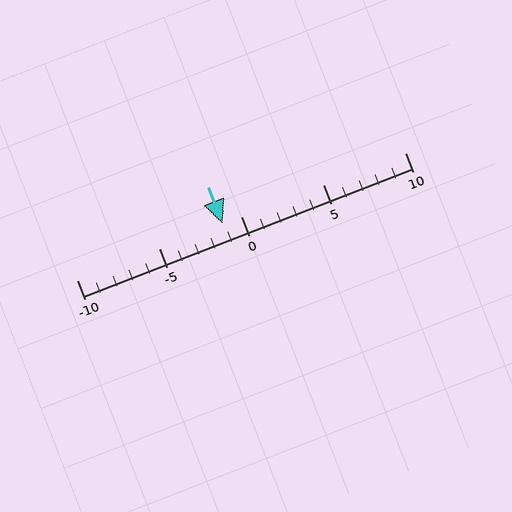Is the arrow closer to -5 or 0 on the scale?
The arrow is closer to 0.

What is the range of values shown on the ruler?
The ruler shows values from -10 to 10.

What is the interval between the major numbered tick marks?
The major tick marks are spaced 5 units apart.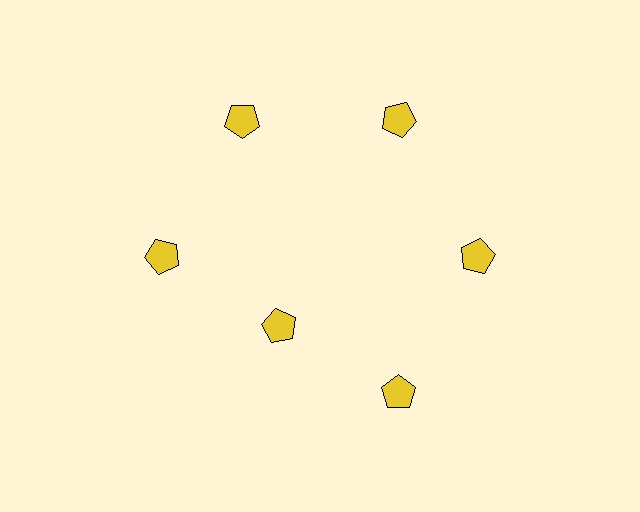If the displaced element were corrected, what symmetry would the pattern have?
It would have 6-fold rotational symmetry — the pattern would map onto itself every 60 degrees.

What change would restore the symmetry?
The symmetry would be restored by moving it outward, back onto the ring so that all 6 pentagons sit at equal angles and equal distance from the center.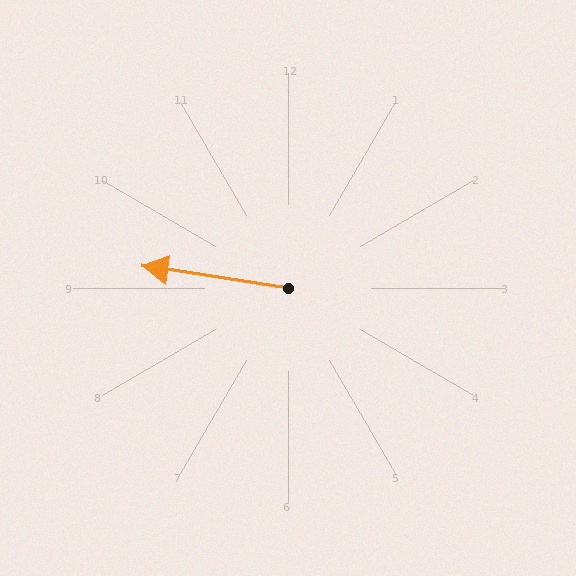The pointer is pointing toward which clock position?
Roughly 9 o'clock.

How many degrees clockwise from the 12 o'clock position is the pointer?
Approximately 279 degrees.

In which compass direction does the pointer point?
West.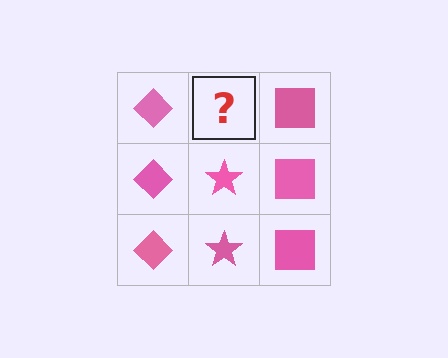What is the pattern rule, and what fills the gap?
The rule is that each column has a consistent shape. The gap should be filled with a pink star.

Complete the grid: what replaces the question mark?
The question mark should be replaced with a pink star.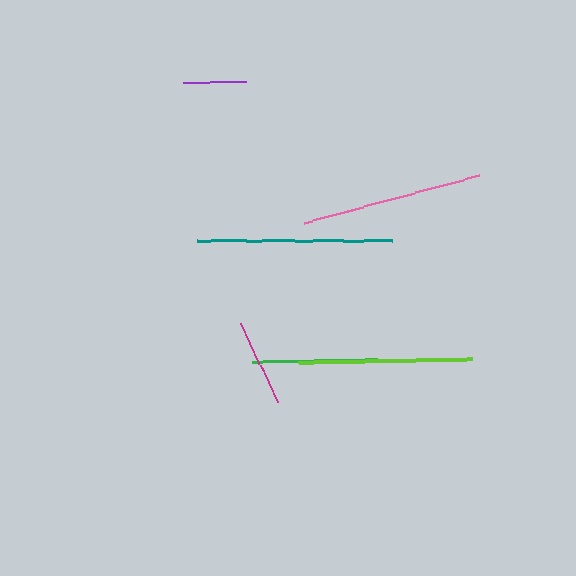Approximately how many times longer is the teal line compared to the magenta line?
The teal line is approximately 2.2 times the length of the magenta line.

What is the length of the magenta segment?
The magenta segment is approximately 87 pixels long.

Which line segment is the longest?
The teal line is the longest at approximately 195 pixels.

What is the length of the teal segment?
The teal segment is approximately 195 pixels long.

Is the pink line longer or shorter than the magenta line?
The pink line is longer than the magenta line.